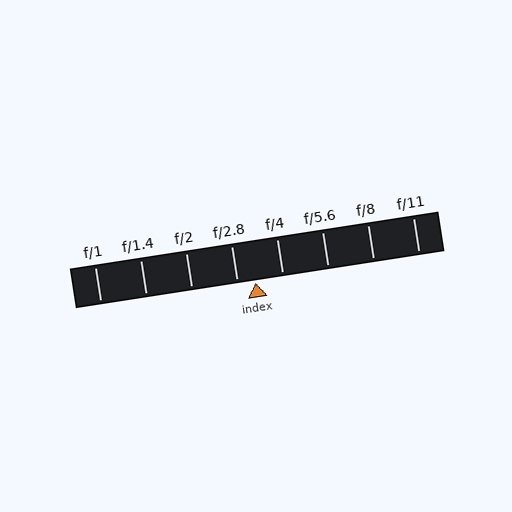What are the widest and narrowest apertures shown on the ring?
The widest aperture shown is f/1 and the narrowest is f/11.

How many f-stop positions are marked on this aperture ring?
There are 8 f-stop positions marked.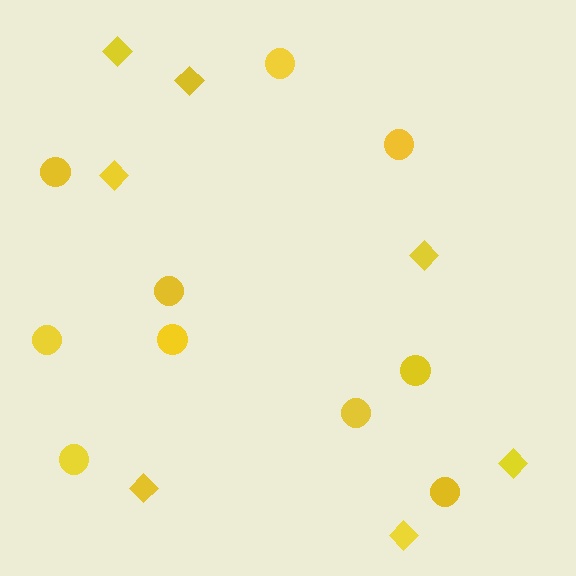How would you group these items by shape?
There are 2 groups: one group of diamonds (7) and one group of circles (10).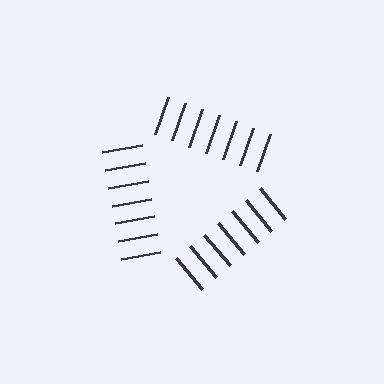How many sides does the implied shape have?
3 sides — the line-ends trace a triangle.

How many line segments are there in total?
21 — 7 along each of the 3 edges.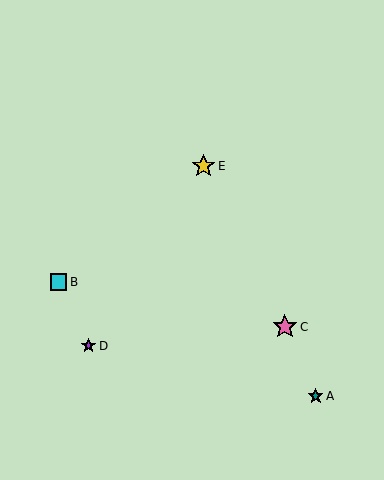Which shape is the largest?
The pink star (labeled C) is the largest.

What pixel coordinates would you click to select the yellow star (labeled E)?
Click at (203, 166) to select the yellow star E.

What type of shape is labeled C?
Shape C is a pink star.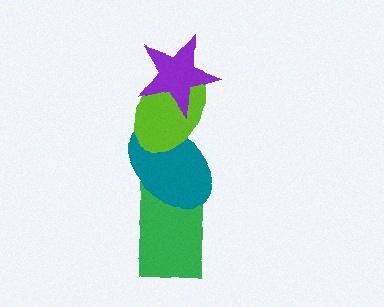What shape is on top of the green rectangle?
The teal ellipse is on top of the green rectangle.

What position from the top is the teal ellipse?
The teal ellipse is 3rd from the top.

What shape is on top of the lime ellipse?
The purple star is on top of the lime ellipse.